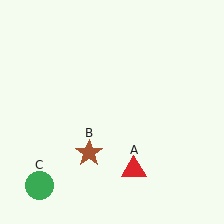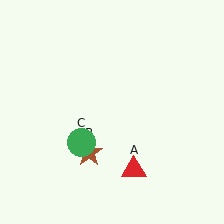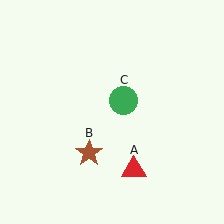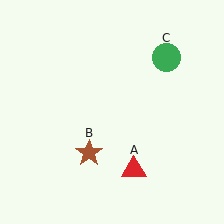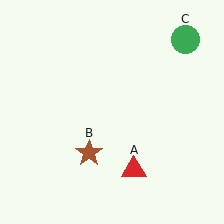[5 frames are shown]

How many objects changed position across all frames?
1 object changed position: green circle (object C).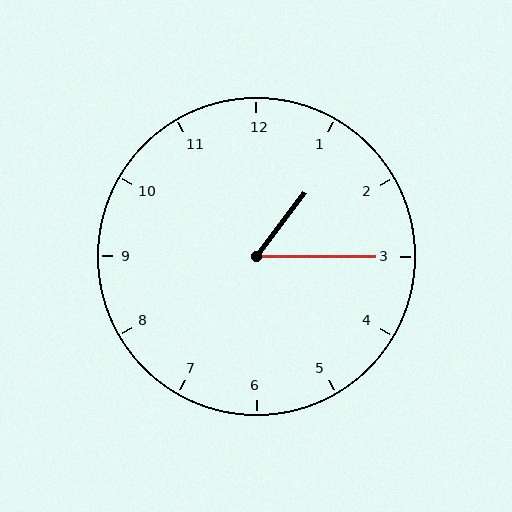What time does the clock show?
1:15.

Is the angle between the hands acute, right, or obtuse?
It is acute.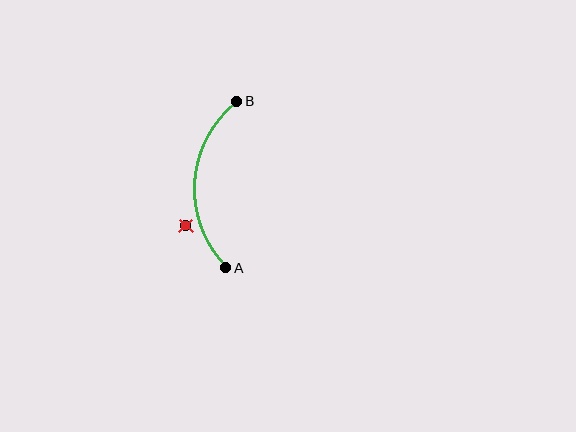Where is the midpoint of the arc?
The arc midpoint is the point on the curve farthest from the straight line joining A and B. It sits to the left of that line.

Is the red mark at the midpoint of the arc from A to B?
No — the red mark does not lie on the arc at all. It sits slightly outside the curve.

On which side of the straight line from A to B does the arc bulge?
The arc bulges to the left of the straight line connecting A and B.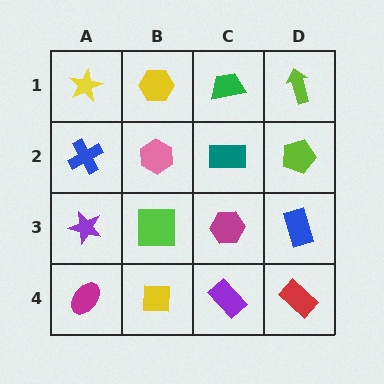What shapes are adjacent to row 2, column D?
A lime arrow (row 1, column D), a blue rectangle (row 3, column D), a teal rectangle (row 2, column C).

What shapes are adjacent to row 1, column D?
A lime pentagon (row 2, column D), a green trapezoid (row 1, column C).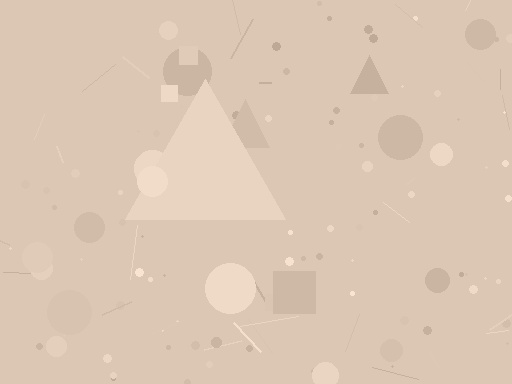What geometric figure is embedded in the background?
A triangle is embedded in the background.